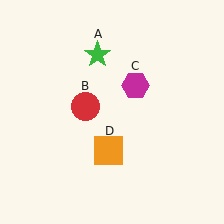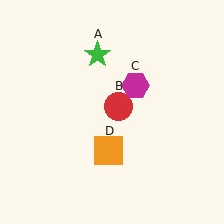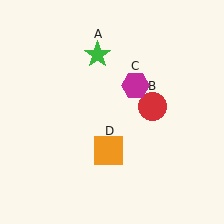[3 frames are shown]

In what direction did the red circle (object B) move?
The red circle (object B) moved right.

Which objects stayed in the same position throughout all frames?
Green star (object A) and magenta hexagon (object C) and orange square (object D) remained stationary.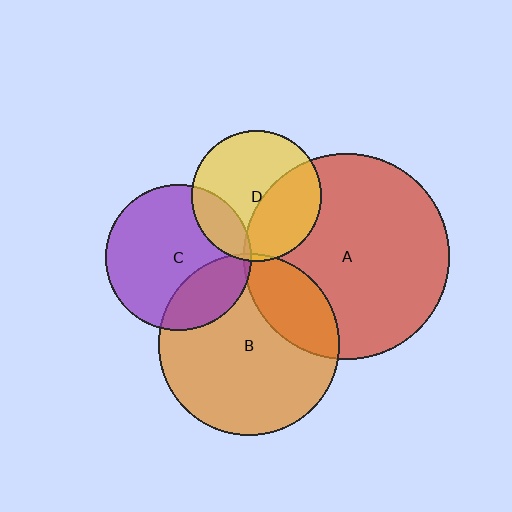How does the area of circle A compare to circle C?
Approximately 2.0 times.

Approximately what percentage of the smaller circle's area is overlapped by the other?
Approximately 40%.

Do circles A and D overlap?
Yes.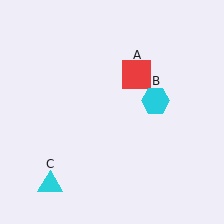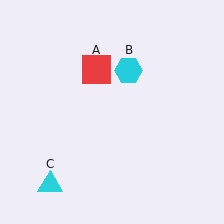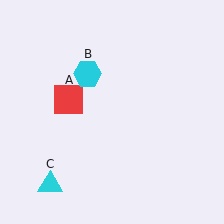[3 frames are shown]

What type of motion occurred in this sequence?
The red square (object A), cyan hexagon (object B) rotated counterclockwise around the center of the scene.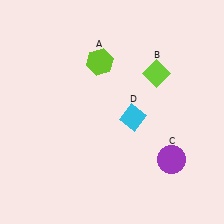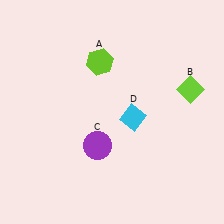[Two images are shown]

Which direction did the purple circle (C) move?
The purple circle (C) moved left.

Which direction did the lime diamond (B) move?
The lime diamond (B) moved right.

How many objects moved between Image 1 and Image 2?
2 objects moved between the two images.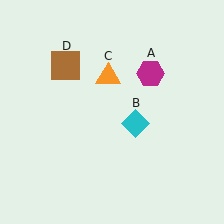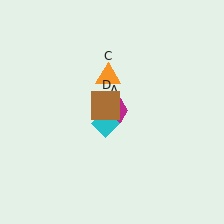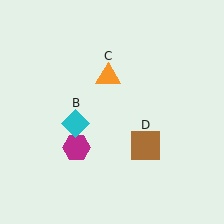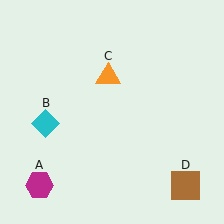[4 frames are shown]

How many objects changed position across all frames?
3 objects changed position: magenta hexagon (object A), cyan diamond (object B), brown square (object D).